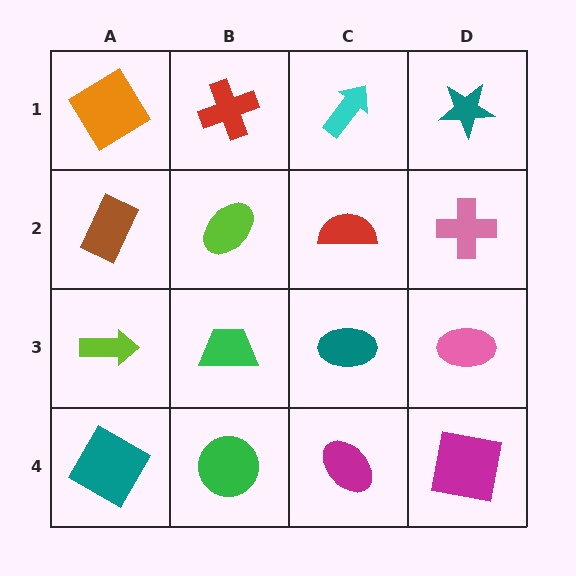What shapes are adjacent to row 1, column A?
A brown rectangle (row 2, column A), a red cross (row 1, column B).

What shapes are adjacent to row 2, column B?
A red cross (row 1, column B), a green trapezoid (row 3, column B), a brown rectangle (row 2, column A), a red semicircle (row 2, column C).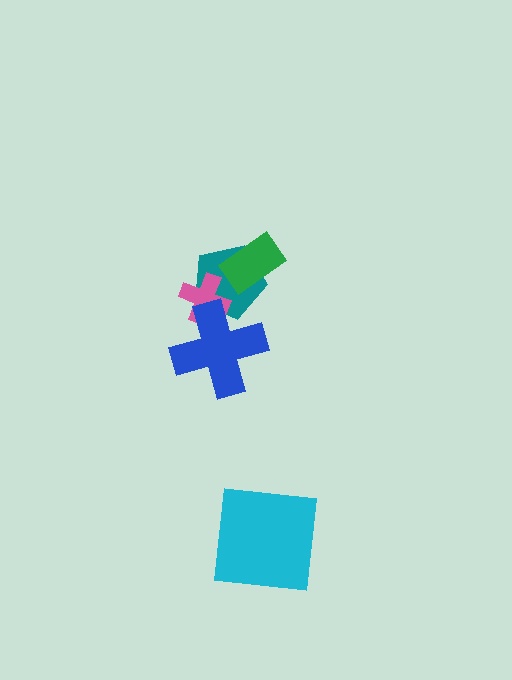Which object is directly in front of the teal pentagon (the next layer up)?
The pink cross is directly in front of the teal pentagon.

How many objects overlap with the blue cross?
2 objects overlap with the blue cross.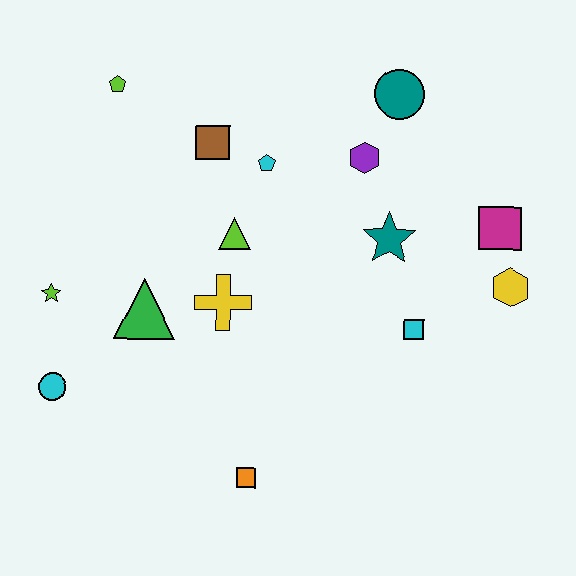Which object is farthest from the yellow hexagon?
The cyan circle is farthest from the yellow hexagon.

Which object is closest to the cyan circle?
The lime star is closest to the cyan circle.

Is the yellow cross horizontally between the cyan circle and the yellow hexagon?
Yes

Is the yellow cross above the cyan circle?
Yes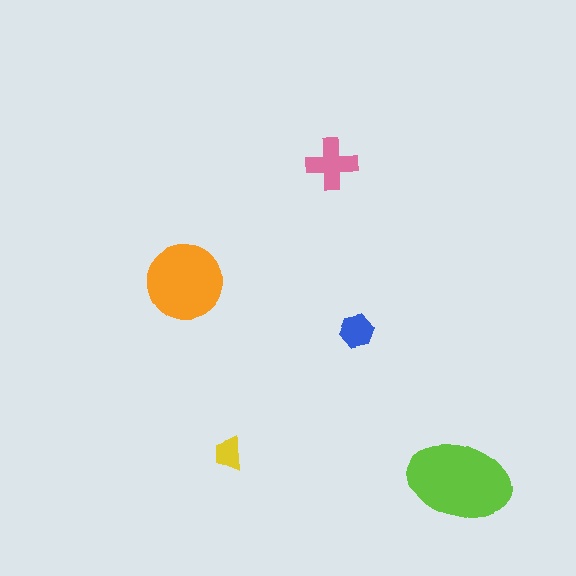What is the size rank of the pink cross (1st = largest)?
3rd.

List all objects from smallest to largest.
The yellow trapezoid, the blue hexagon, the pink cross, the orange circle, the lime ellipse.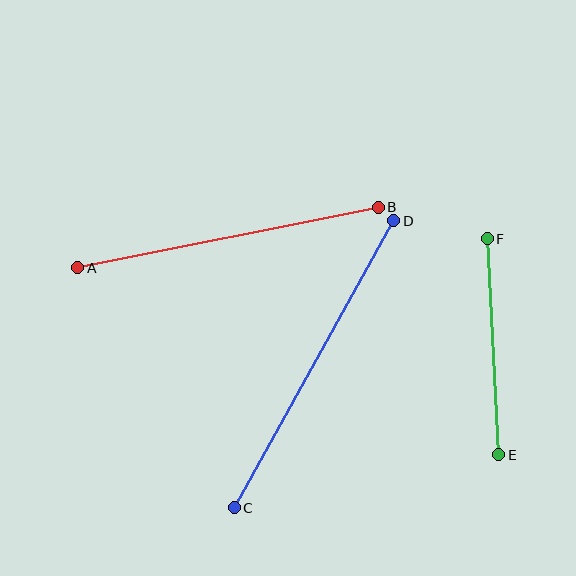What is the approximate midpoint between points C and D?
The midpoint is at approximately (314, 364) pixels.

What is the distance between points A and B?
The distance is approximately 307 pixels.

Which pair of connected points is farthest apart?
Points C and D are farthest apart.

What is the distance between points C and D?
The distance is approximately 329 pixels.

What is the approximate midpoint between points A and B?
The midpoint is at approximately (228, 238) pixels.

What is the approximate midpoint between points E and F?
The midpoint is at approximately (493, 347) pixels.